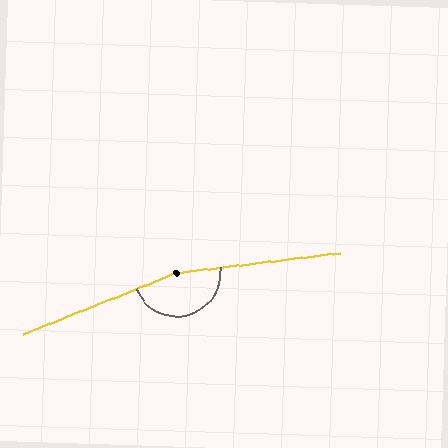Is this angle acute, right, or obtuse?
It is obtuse.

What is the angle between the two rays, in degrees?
Approximately 165 degrees.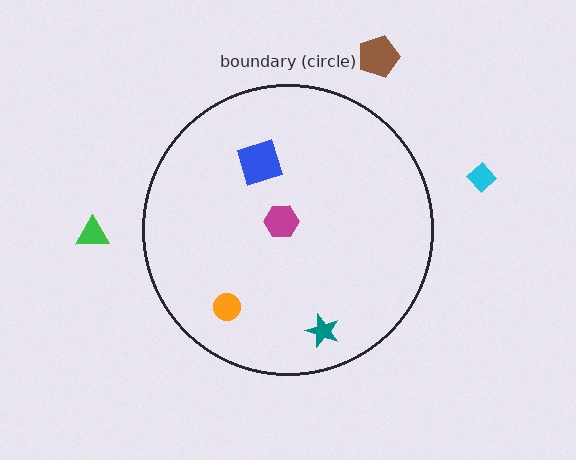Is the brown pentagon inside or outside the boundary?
Outside.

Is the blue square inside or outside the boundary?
Inside.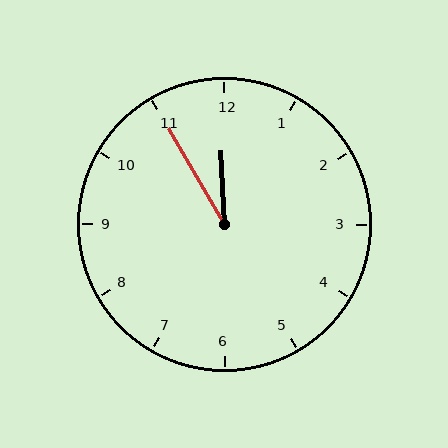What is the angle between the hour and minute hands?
Approximately 28 degrees.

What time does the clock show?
11:55.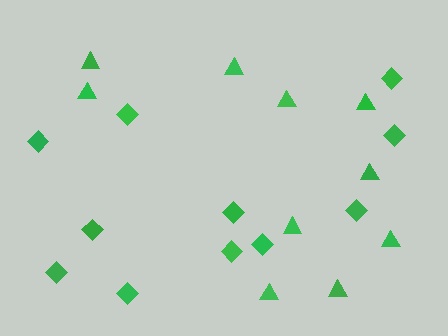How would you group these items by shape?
There are 2 groups: one group of diamonds (11) and one group of triangles (10).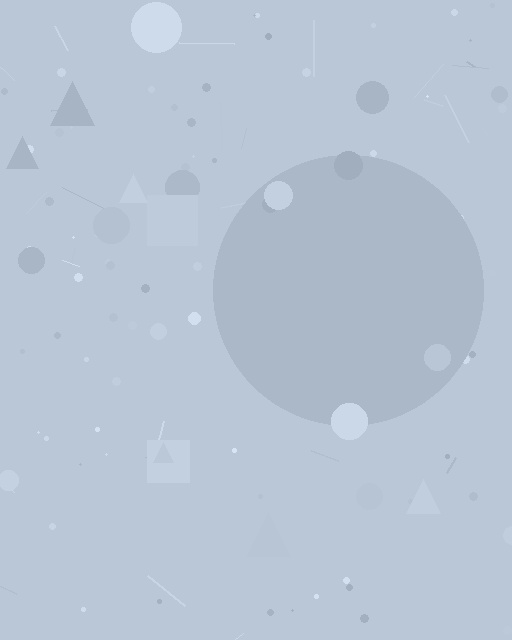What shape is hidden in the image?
A circle is hidden in the image.